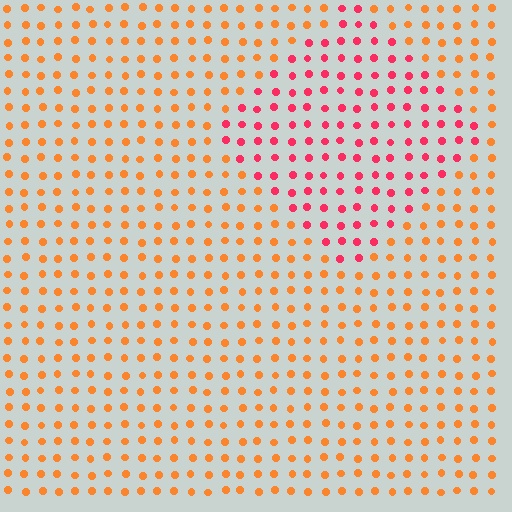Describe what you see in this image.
The image is filled with small orange elements in a uniform arrangement. A diamond-shaped region is visible where the elements are tinted to a slightly different hue, forming a subtle color boundary.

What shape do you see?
I see a diamond.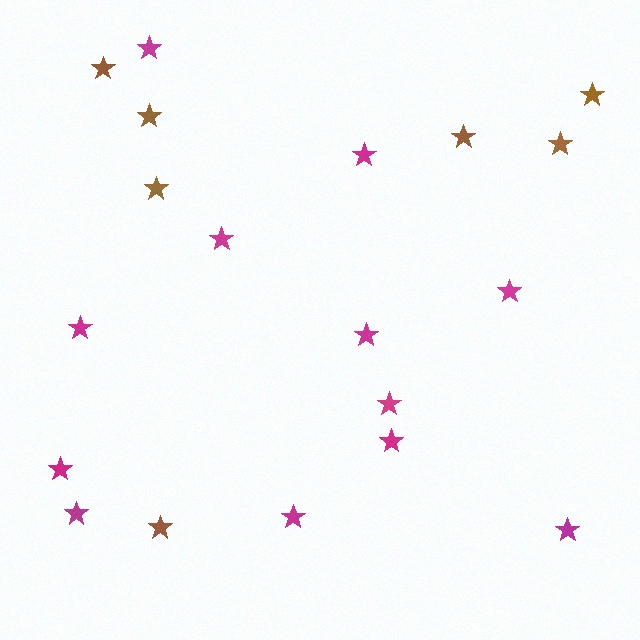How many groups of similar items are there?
There are 2 groups: one group of magenta stars (12) and one group of brown stars (7).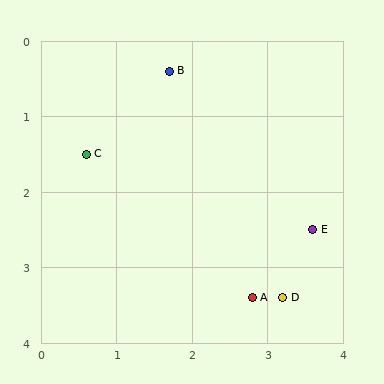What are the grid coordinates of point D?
Point D is at approximately (3.2, 3.4).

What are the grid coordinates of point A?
Point A is at approximately (2.8, 3.4).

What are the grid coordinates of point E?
Point E is at approximately (3.6, 2.5).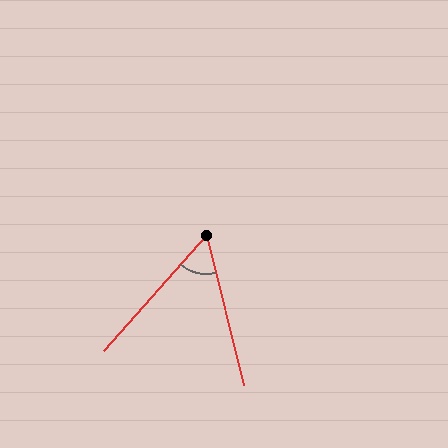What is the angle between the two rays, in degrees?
Approximately 56 degrees.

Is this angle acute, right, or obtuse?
It is acute.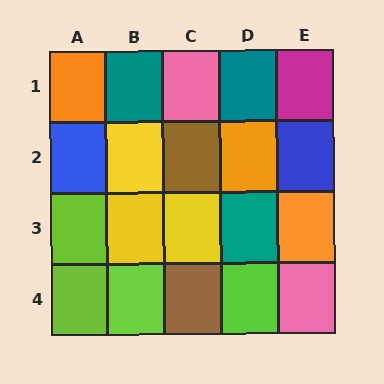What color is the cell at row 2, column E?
Blue.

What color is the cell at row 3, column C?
Yellow.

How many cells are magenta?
1 cell is magenta.